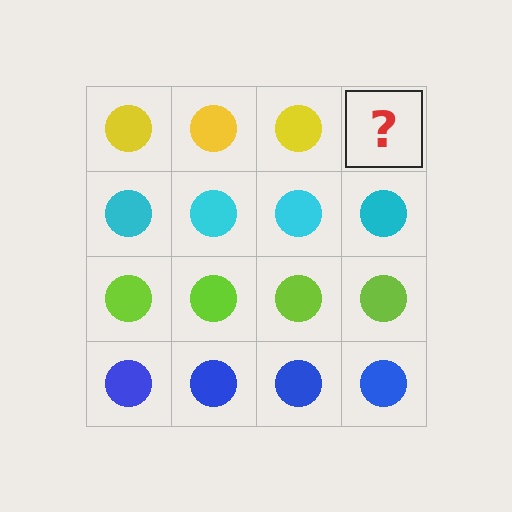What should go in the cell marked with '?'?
The missing cell should contain a yellow circle.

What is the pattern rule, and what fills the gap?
The rule is that each row has a consistent color. The gap should be filled with a yellow circle.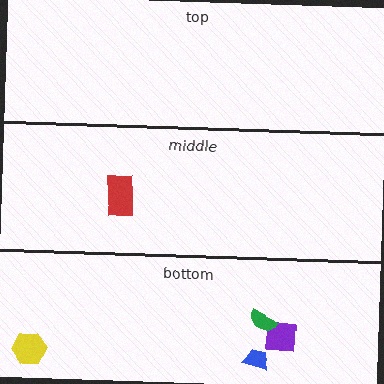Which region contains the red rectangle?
The middle region.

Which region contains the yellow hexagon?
The bottom region.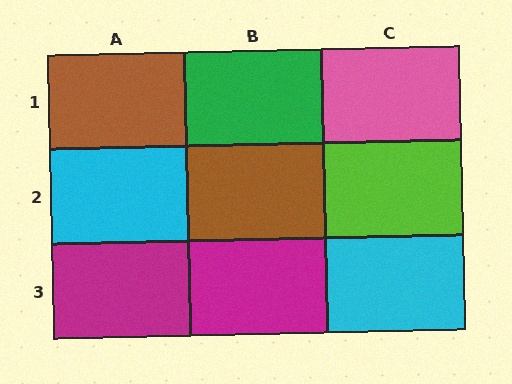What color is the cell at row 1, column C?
Pink.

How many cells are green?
1 cell is green.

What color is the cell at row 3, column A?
Magenta.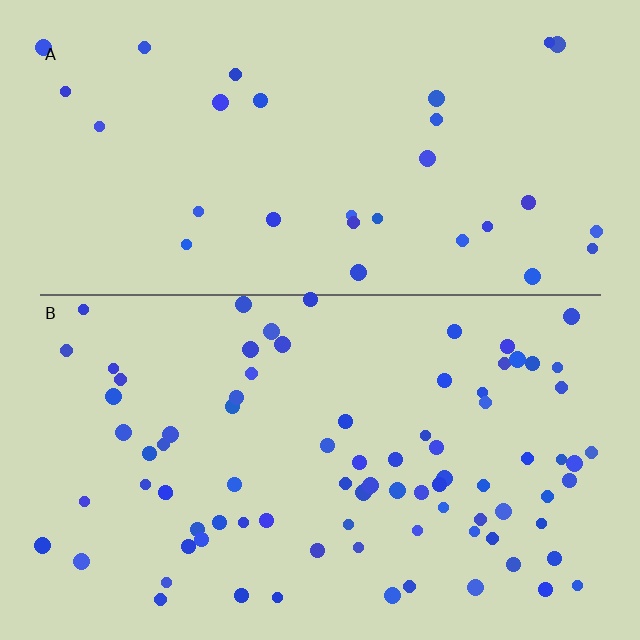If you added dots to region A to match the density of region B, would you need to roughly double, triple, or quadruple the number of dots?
Approximately triple.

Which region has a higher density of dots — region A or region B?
B (the bottom).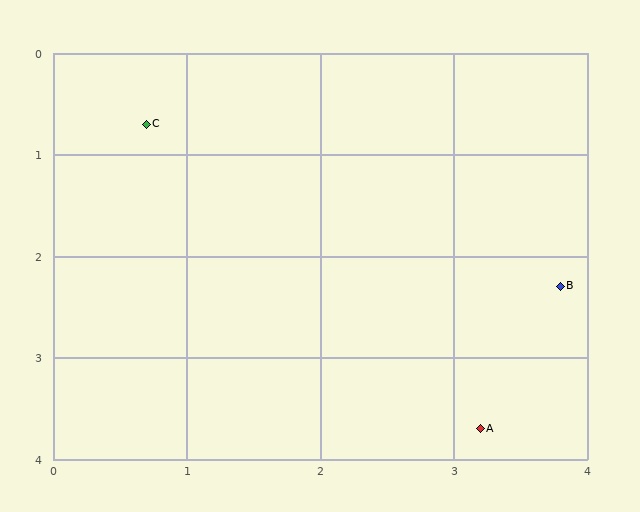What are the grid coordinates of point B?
Point B is at approximately (3.8, 2.3).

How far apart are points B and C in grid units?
Points B and C are about 3.5 grid units apart.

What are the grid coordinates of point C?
Point C is at approximately (0.7, 0.7).